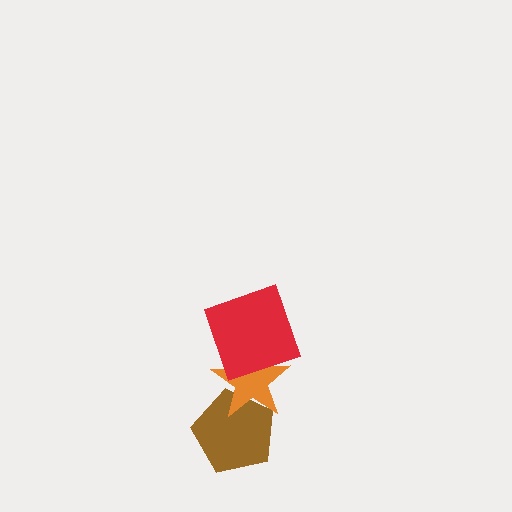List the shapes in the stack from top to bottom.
From top to bottom: the red square, the orange star, the brown pentagon.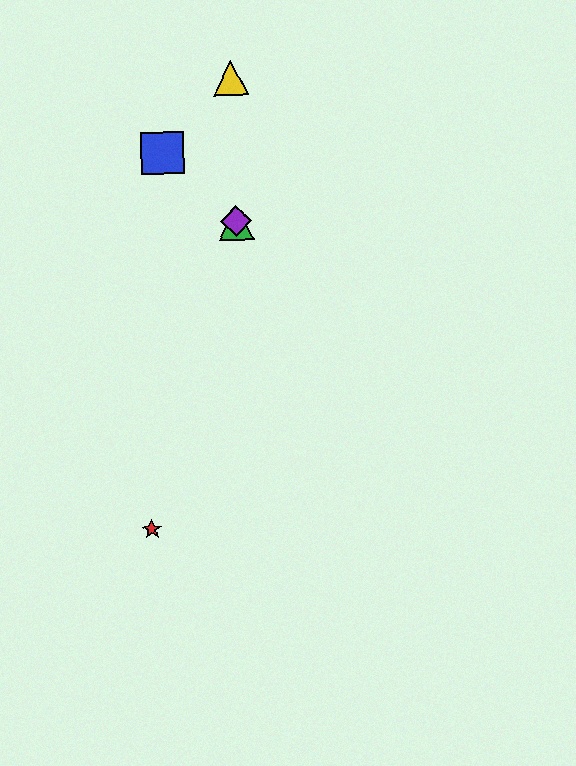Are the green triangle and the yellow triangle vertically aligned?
Yes, both are at x≈236.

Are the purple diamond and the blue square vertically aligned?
No, the purple diamond is at x≈236 and the blue square is at x≈162.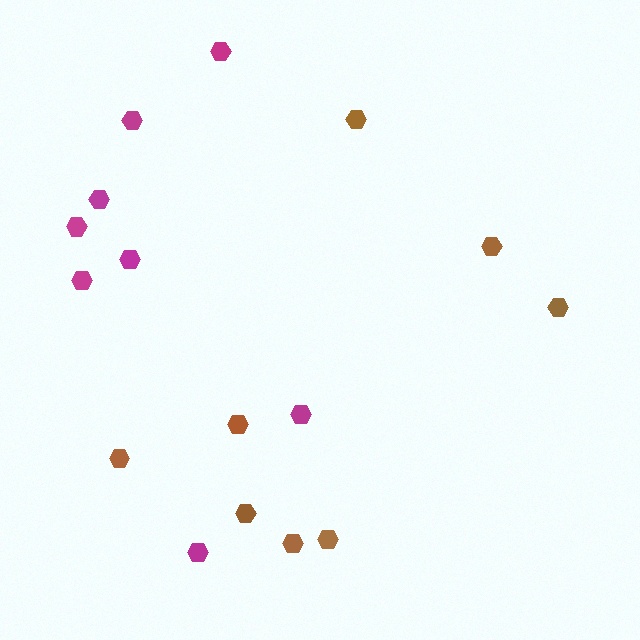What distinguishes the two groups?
There are 2 groups: one group of magenta hexagons (8) and one group of brown hexagons (8).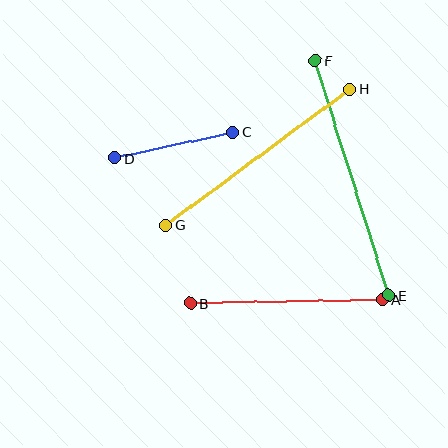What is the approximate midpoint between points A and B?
The midpoint is at approximately (286, 301) pixels.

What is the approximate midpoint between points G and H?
The midpoint is at approximately (258, 157) pixels.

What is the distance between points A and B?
The distance is approximately 192 pixels.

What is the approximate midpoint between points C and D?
The midpoint is at approximately (174, 145) pixels.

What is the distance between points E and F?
The distance is approximately 246 pixels.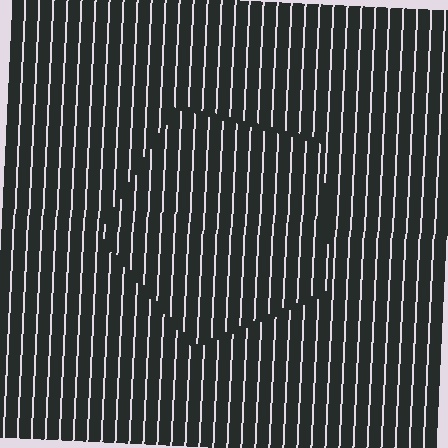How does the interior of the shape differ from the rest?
The interior of the shape contains the same grating, shifted by half a period — the contour is defined by the phase discontinuity where line-ends from the inner and outer gratings abut.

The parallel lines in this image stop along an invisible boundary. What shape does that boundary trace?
An illusory pentagon. The interior of the shape contains the same grating, shifted by half a period — the contour is defined by the phase discontinuity where line-ends from the inner and outer gratings abut.